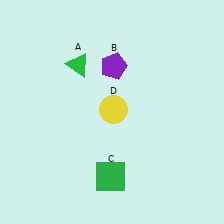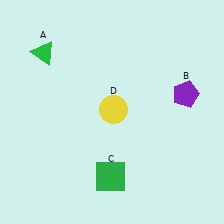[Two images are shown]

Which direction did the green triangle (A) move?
The green triangle (A) moved left.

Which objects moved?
The objects that moved are: the green triangle (A), the purple pentagon (B).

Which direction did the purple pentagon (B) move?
The purple pentagon (B) moved right.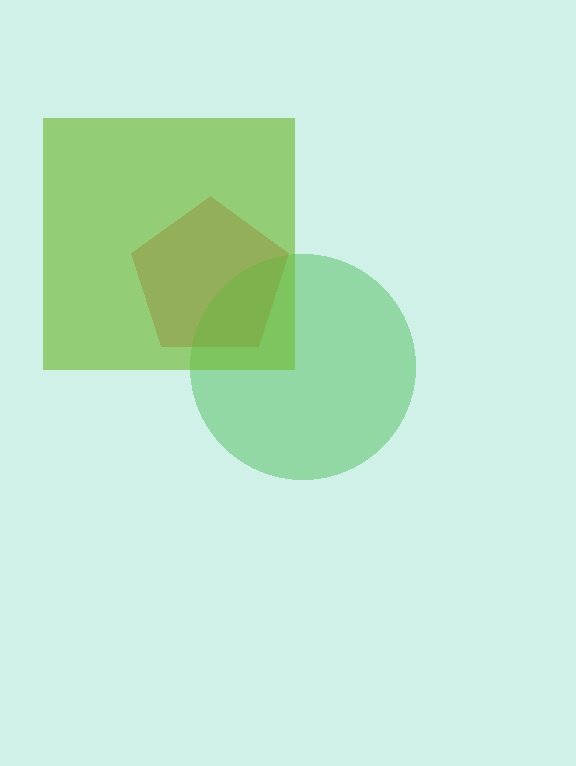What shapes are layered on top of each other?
The layered shapes are: a red pentagon, a green circle, a lime square.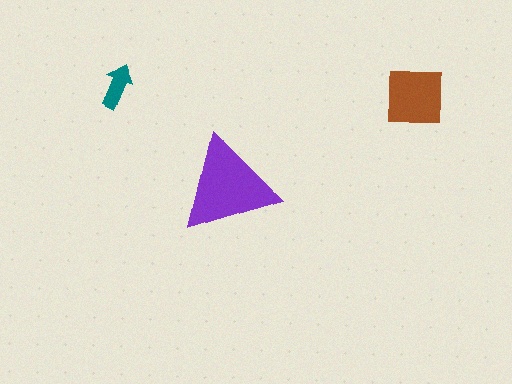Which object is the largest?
The purple triangle.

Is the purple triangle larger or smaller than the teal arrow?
Larger.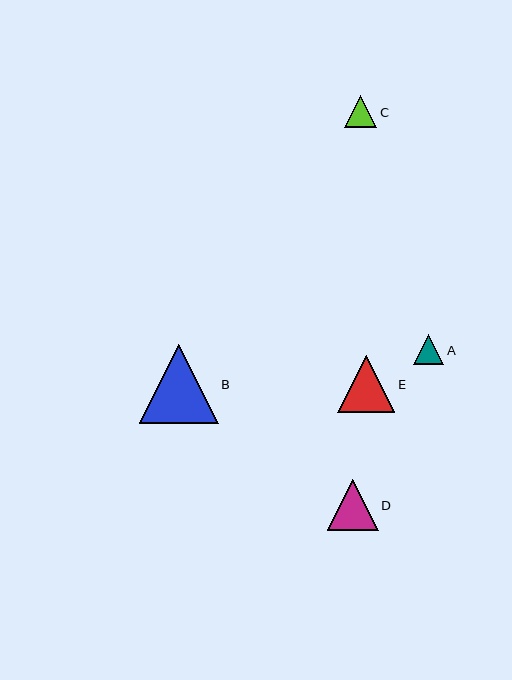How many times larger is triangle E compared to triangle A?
Triangle E is approximately 1.9 times the size of triangle A.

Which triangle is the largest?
Triangle B is the largest with a size of approximately 78 pixels.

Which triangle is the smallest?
Triangle A is the smallest with a size of approximately 30 pixels.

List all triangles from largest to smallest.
From largest to smallest: B, E, D, C, A.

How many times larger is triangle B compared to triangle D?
Triangle B is approximately 1.5 times the size of triangle D.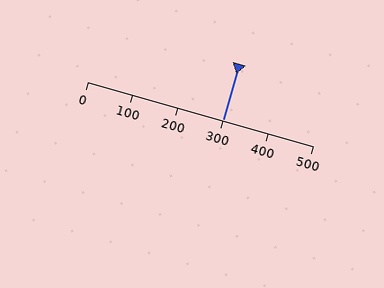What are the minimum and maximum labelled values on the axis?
The axis runs from 0 to 500.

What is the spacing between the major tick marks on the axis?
The major ticks are spaced 100 apart.